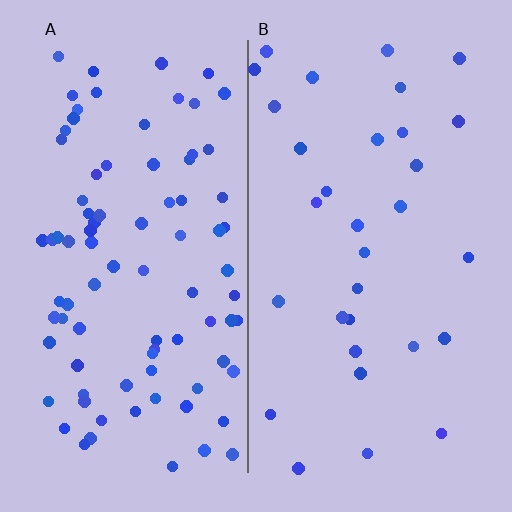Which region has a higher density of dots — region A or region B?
A (the left).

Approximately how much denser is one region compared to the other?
Approximately 2.7× — region A over region B.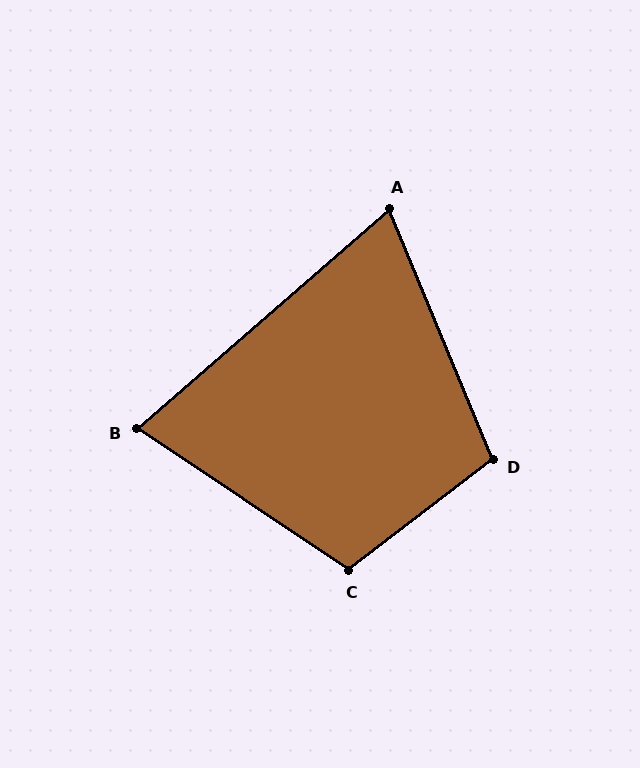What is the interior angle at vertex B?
Approximately 75 degrees (acute).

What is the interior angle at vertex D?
Approximately 105 degrees (obtuse).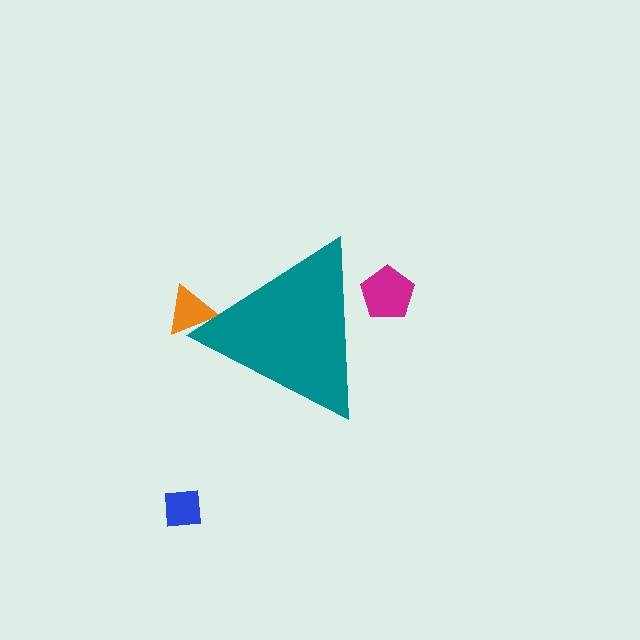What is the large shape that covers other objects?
A teal triangle.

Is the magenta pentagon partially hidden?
Yes, the magenta pentagon is partially hidden behind the teal triangle.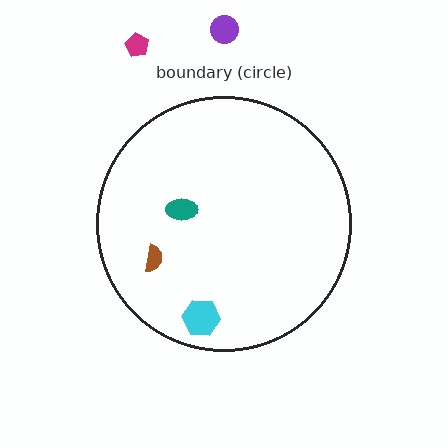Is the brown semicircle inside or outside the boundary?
Inside.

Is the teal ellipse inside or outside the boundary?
Inside.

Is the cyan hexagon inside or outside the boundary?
Inside.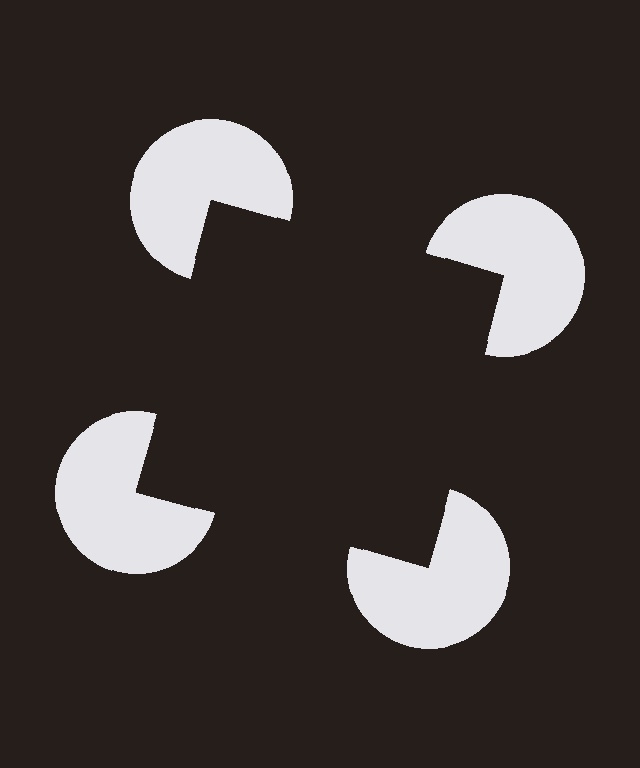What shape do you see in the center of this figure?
An illusory square — its edges are inferred from the aligned wedge cuts in the pac-man discs, not physically drawn.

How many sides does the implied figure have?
4 sides.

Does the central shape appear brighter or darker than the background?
It typically appears slightly darker than the background, even though no actual brightness change is drawn.